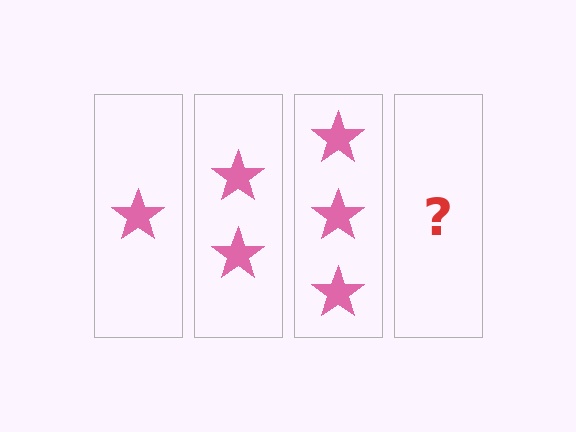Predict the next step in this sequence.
The next step is 4 stars.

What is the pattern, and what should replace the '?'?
The pattern is that each step adds one more star. The '?' should be 4 stars.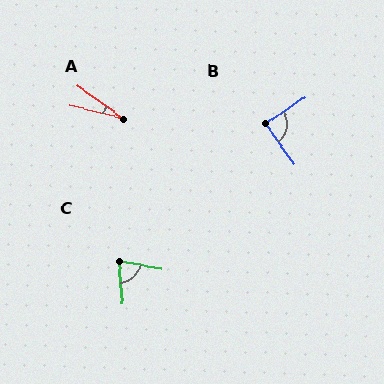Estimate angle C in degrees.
Approximately 75 degrees.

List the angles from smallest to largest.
A (22°), C (75°), B (89°).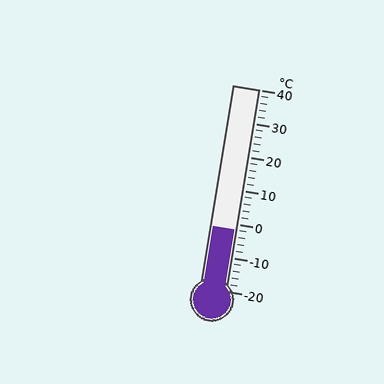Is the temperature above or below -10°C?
The temperature is above -10°C.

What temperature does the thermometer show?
The thermometer shows approximately -2°C.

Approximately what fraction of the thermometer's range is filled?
The thermometer is filled to approximately 30% of its range.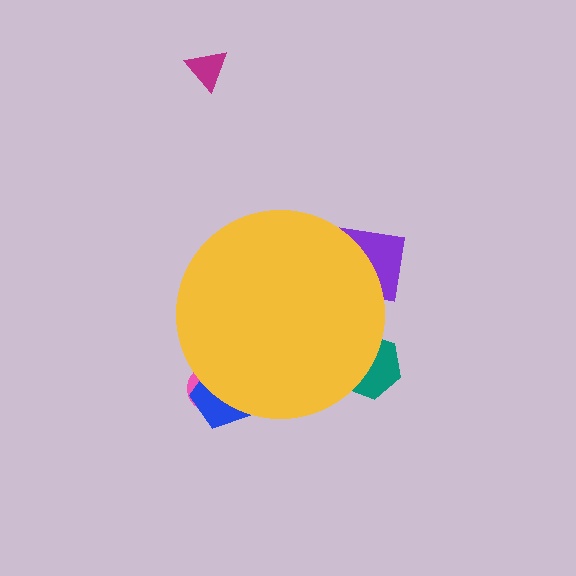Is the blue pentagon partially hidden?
Yes, the blue pentagon is partially hidden behind the yellow circle.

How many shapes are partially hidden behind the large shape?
4 shapes are partially hidden.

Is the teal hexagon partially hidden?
Yes, the teal hexagon is partially hidden behind the yellow circle.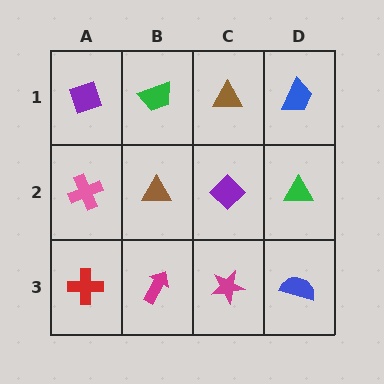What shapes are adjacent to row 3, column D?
A green triangle (row 2, column D), a magenta star (row 3, column C).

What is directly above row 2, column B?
A green trapezoid.